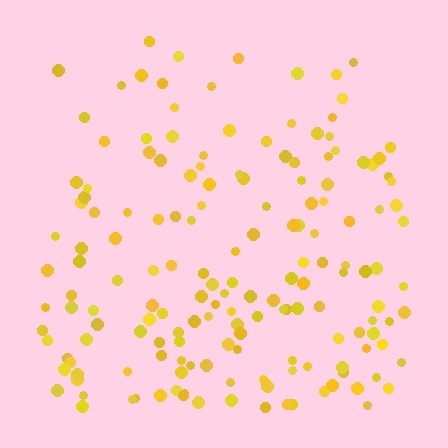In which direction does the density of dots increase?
From top to bottom, with the bottom side densest.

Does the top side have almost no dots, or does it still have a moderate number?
Still a moderate number, just noticeably fewer than the bottom.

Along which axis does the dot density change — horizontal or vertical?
Vertical.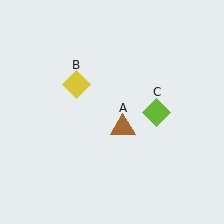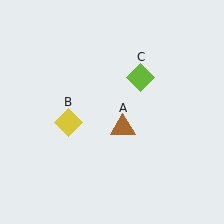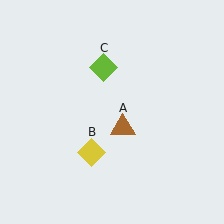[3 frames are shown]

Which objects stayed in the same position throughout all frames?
Brown triangle (object A) remained stationary.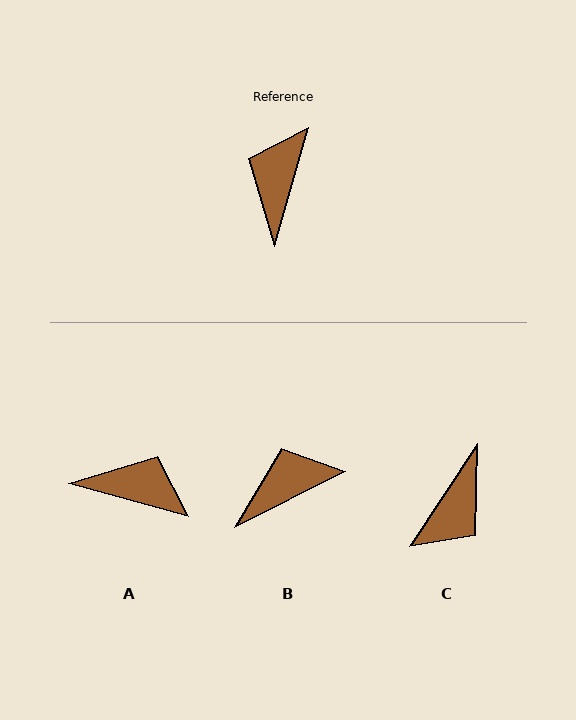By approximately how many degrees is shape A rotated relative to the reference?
Approximately 89 degrees clockwise.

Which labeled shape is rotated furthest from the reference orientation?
C, about 162 degrees away.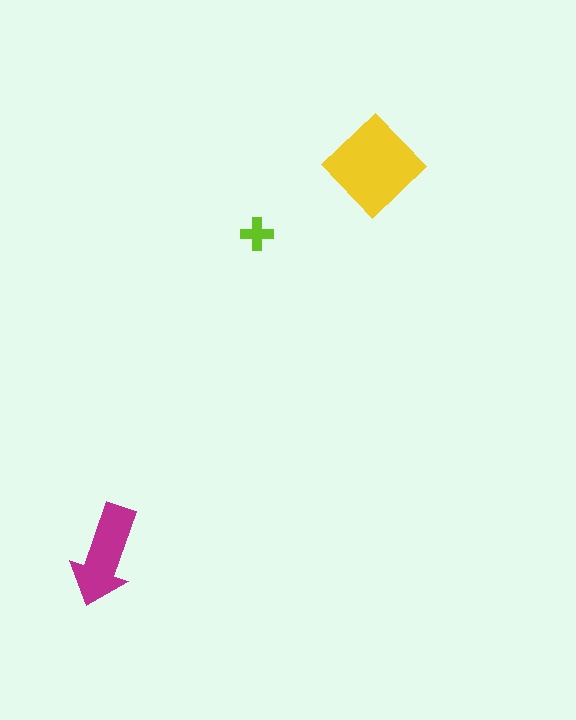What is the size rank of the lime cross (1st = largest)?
3rd.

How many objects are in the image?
There are 3 objects in the image.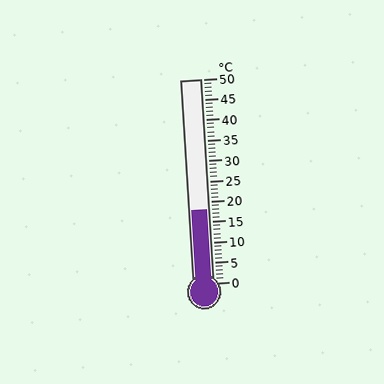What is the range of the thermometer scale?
The thermometer scale ranges from 0°C to 50°C.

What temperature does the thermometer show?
The thermometer shows approximately 18°C.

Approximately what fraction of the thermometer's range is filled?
The thermometer is filled to approximately 35% of its range.